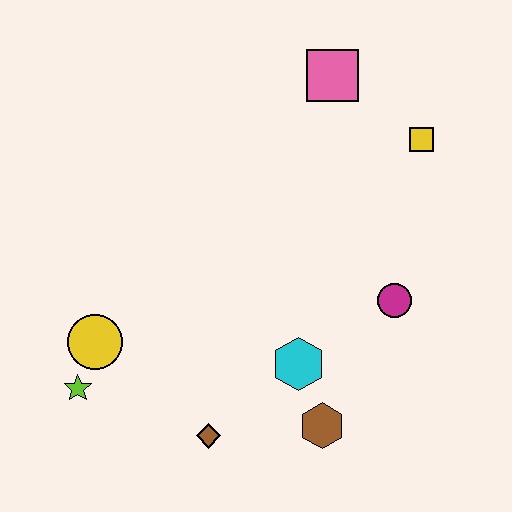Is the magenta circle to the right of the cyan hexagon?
Yes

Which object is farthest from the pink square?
The lime star is farthest from the pink square.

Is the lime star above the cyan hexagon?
No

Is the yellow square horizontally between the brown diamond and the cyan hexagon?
No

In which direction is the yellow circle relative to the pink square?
The yellow circle is below the pink square.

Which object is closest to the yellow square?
The pink square is closest to the yellow square.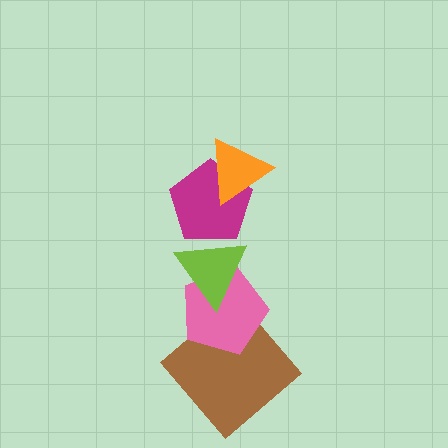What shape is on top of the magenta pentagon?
The orange triangle is on top of the magenta pentagon.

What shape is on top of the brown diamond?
The pink pentagon is on top of the brown diamond.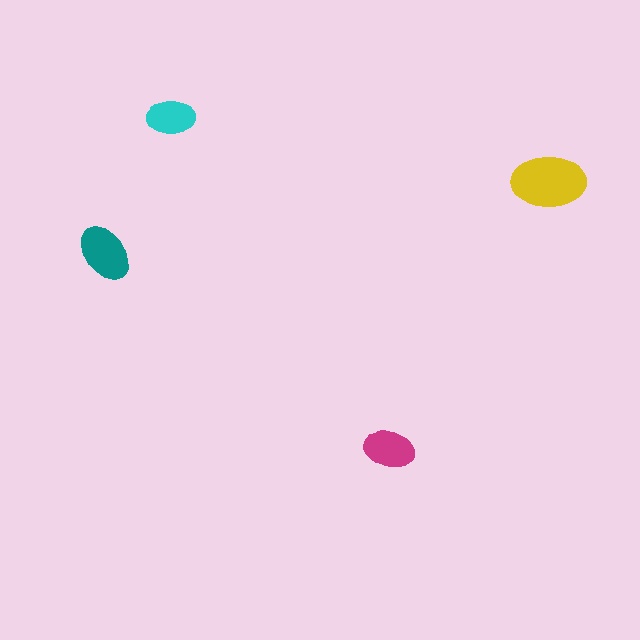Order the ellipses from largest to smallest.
the yellow one, the teal one, the magenta one, the cyan one.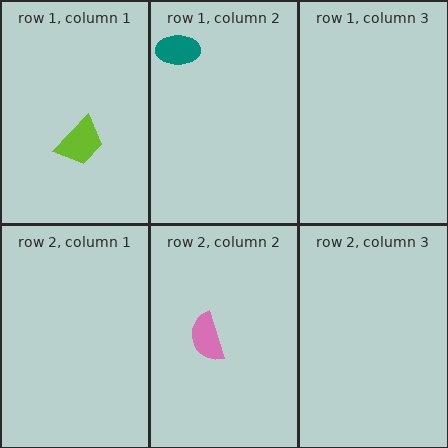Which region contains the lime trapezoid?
The row 1, column 1 region.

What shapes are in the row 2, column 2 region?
The pink semicircle.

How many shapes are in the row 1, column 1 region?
1.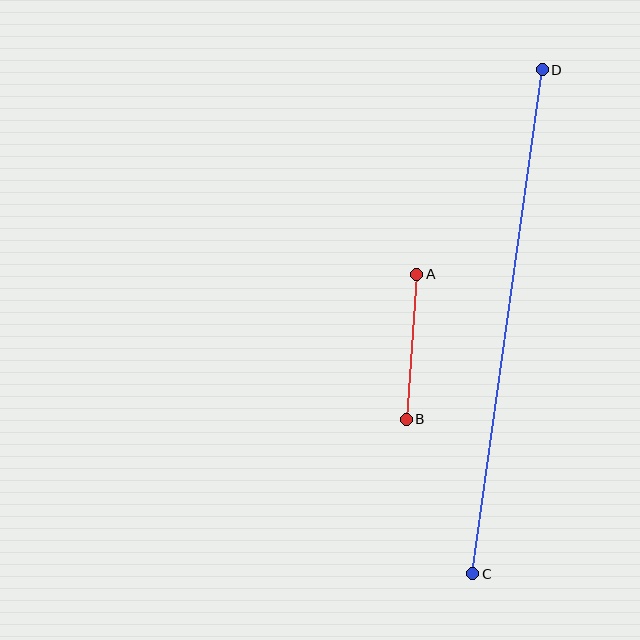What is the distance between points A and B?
The distance is approximately 145 pixels.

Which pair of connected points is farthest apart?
Points C and D are farthest apart.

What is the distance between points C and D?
The distance is approximately 509 pixels.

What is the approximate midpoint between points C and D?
The midpoint is at approximately (508, 322) pixels.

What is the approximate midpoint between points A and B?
The midpoint is at approximately (412, 347) pixels.